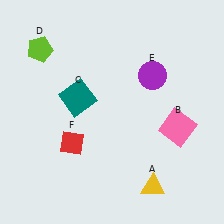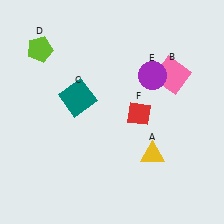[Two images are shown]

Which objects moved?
The objects that moved are: the yellow triangle (A), the pink square (B), the red diamond (F).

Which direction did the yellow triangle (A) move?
The yellow triangle (A) moved up.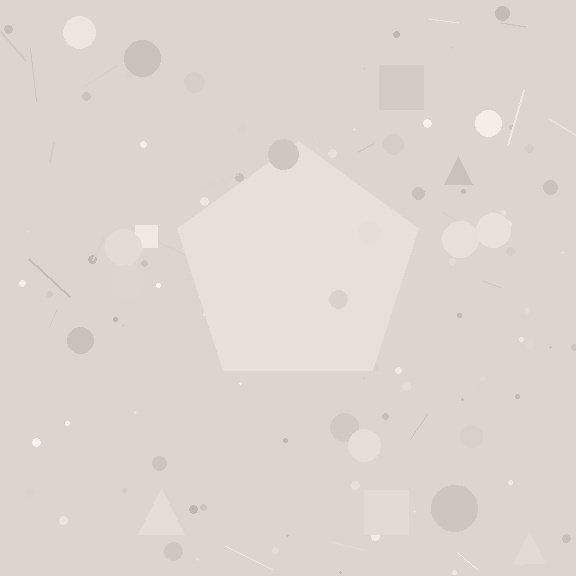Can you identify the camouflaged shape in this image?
The camouflaged shape is a pentagon.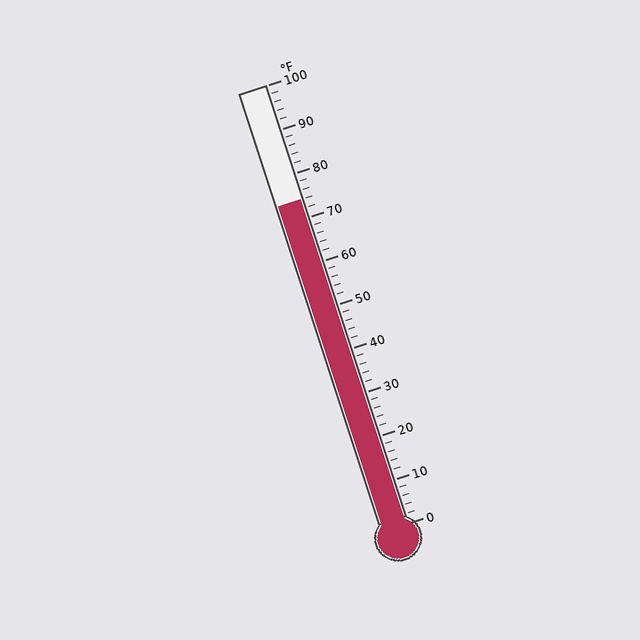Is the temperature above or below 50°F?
The temperature is above 50°F.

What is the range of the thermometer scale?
The thermometer scale ranges from 0°F to 100°F.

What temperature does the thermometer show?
The thermometer shows approximately 74°F.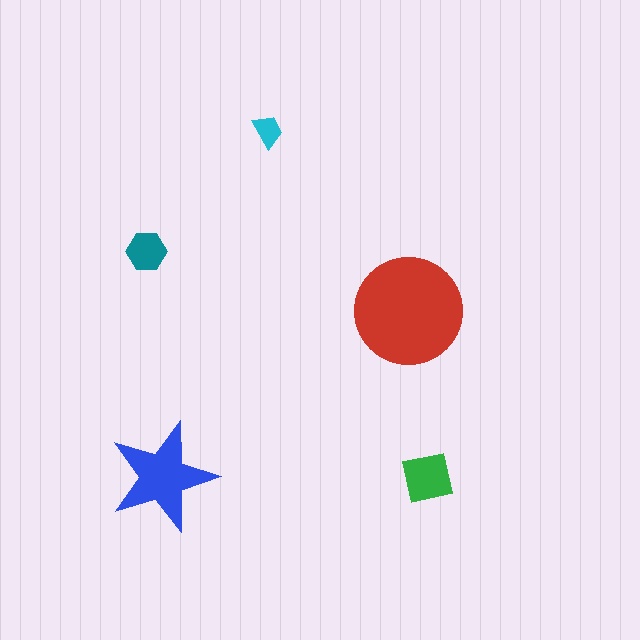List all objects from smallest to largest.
The cyan trapezoid, the teal hexagon, the green square, the blue star, the red circle.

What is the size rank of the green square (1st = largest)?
3rd.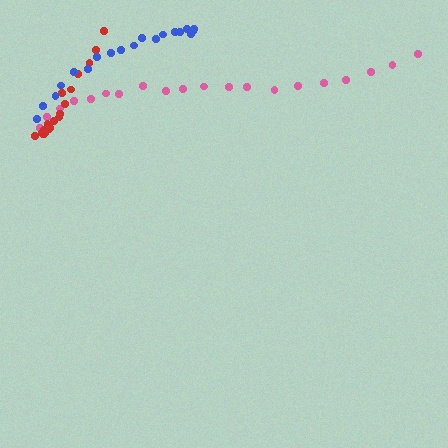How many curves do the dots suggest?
There are 3 distinct paths.